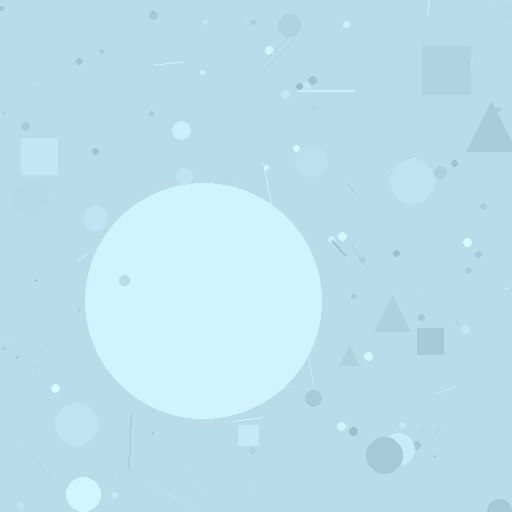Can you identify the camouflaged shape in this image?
The camouflaged shape is a circle.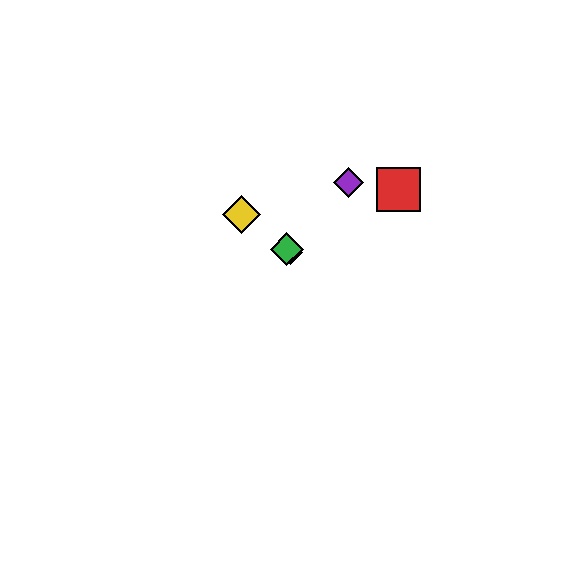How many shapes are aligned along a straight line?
3 shapes (the blue diamond, the green diamond, the yellow diamond) are aligned along a straight line.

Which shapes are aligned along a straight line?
The blue diamond, the green diamond, the yellow diamond are aligned along a straight line.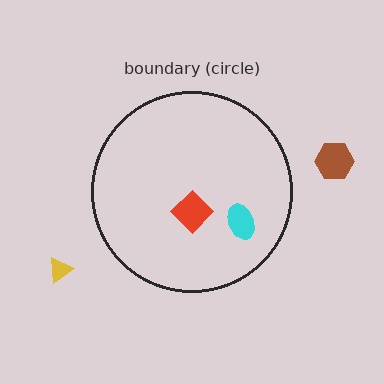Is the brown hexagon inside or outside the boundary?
Outside.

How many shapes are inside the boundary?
2 inside, 2 outside.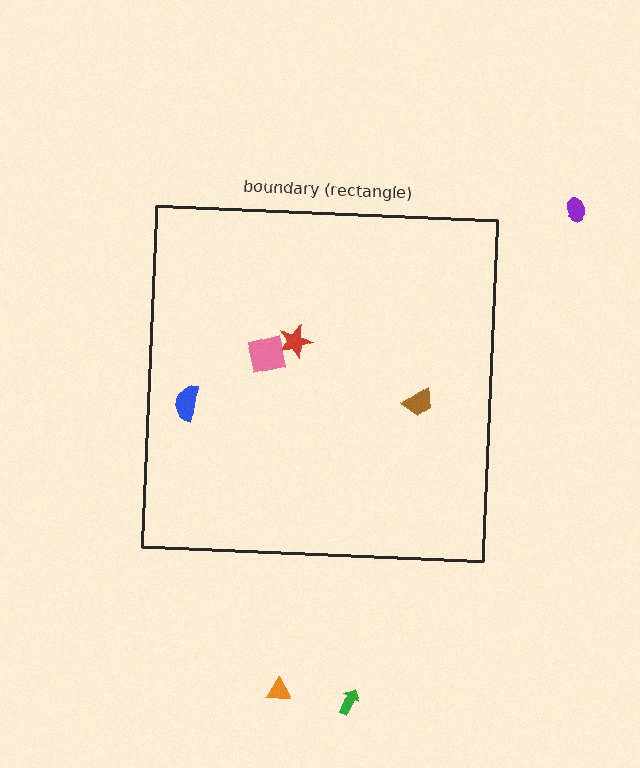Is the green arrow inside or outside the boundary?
Outside.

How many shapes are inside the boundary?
4 inside, 3 outside.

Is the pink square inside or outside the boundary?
Inside.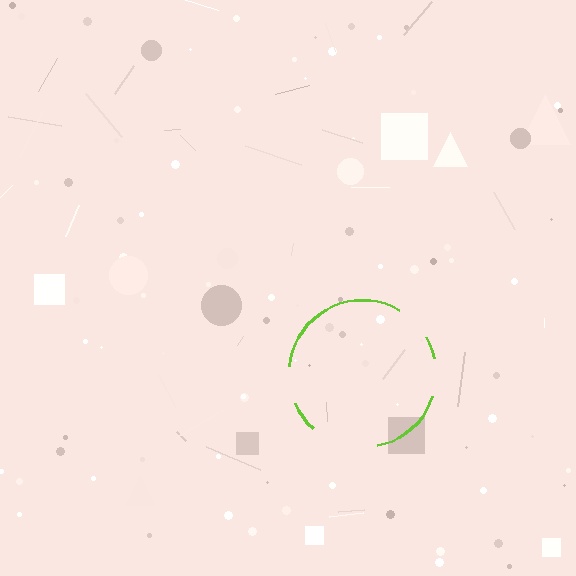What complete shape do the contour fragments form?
The contour fragments form a circle.